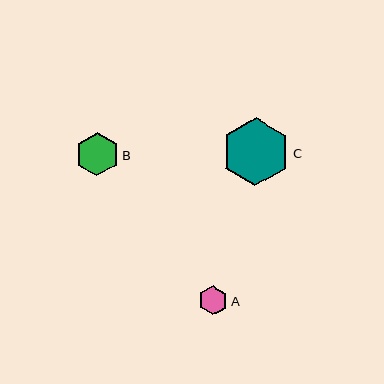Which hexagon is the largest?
Hexagon C is the largest with a size of approximately 68 pixels.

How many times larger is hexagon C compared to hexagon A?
Hexagon C is approximately 2.3 times the size of hexagon A.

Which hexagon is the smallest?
Hexagon A is the smallest with a size of approximately 29 pixels.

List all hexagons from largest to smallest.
From largest to smallest: C, B, A.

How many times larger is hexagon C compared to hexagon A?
Hexagon C is approximately 2.3 times the size of hexagon A.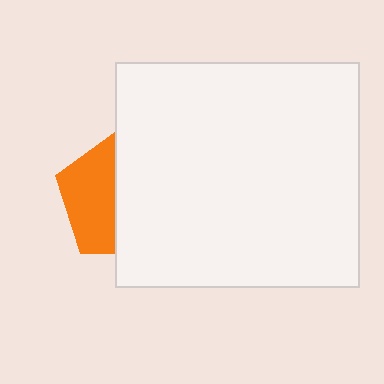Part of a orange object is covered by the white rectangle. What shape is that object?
It is a pentagon.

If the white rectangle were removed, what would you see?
You would see the complete orange pentagon.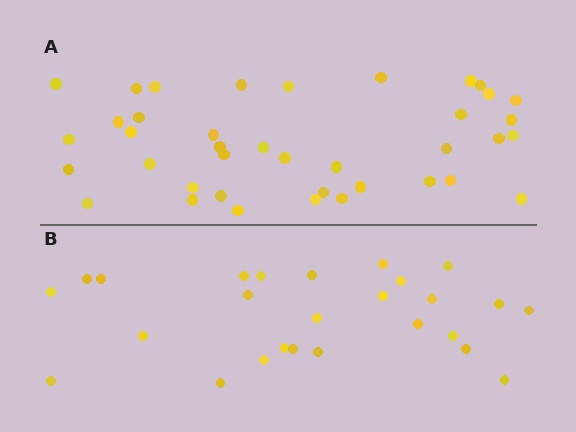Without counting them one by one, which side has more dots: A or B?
Region A (the top region) has more dots.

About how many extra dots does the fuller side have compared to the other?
Region A has approximately 15 more dots than region B.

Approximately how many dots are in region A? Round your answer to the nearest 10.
About 40 dots. (The exact count is 39, which rounds to 40.)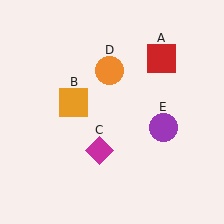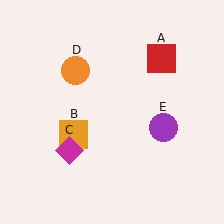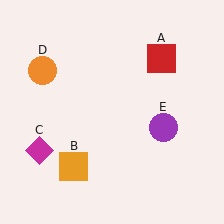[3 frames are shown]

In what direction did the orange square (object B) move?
The orange square (object B) moved down.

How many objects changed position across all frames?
3 objects changed position: orange square (object B), magenta diamond (object C), orange circle (object D).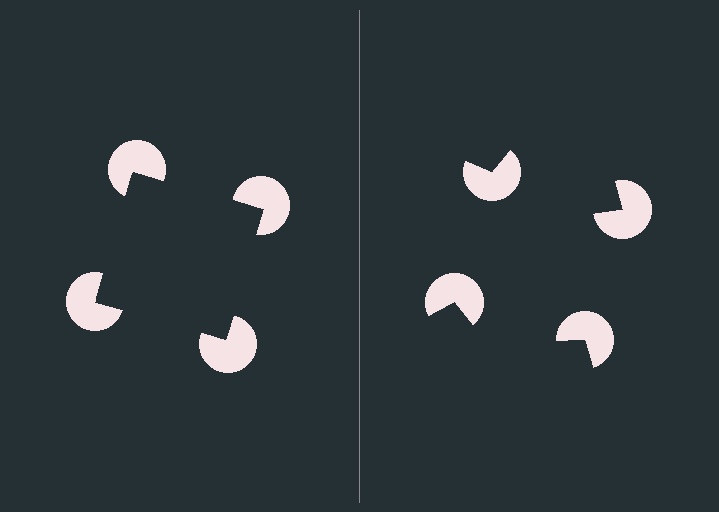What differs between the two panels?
The pac-man discs are positioned identically on both sides; only the wedge orientations differ. On the left they align to a square; on the right they are misaligned.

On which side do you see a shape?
An illusory square appears on the left side. On the right side the wedge cuts are rotated, so no coherent shape forms.